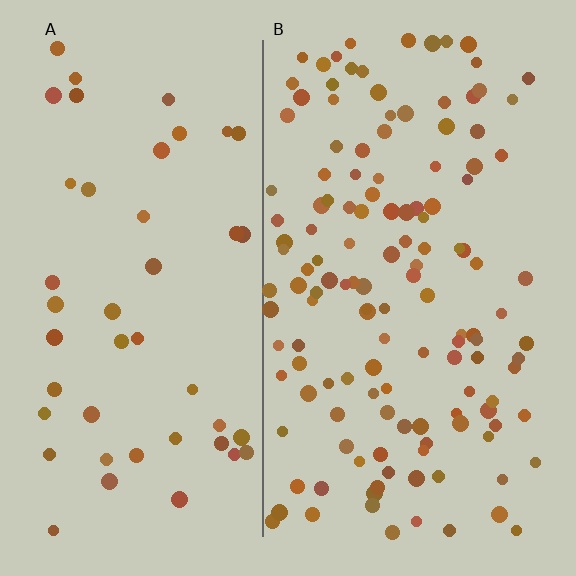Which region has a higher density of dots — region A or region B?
B (the right).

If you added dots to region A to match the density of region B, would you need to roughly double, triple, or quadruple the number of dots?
Approximately triple.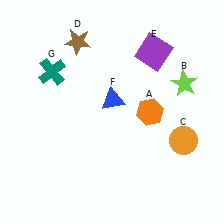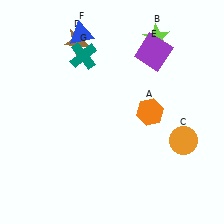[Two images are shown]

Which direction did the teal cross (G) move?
The teal cross (G) moved right.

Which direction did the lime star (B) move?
The lime star (B) moved up.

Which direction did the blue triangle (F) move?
The blue triangle (F) moved up.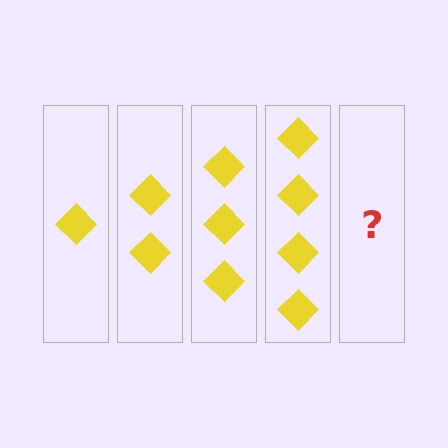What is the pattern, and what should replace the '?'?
The pattern is that each step adds one more diamond. The '?' should be 5 diamonds.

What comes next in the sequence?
The next element should be 5 diamonds.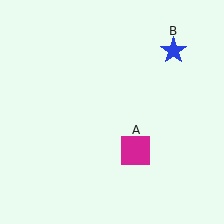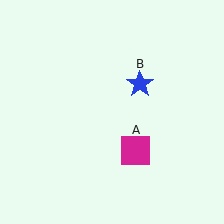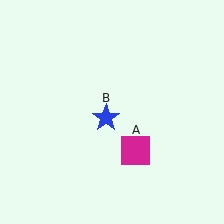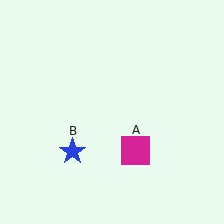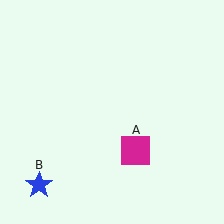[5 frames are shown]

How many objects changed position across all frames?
1 object changed position: blue star (object B).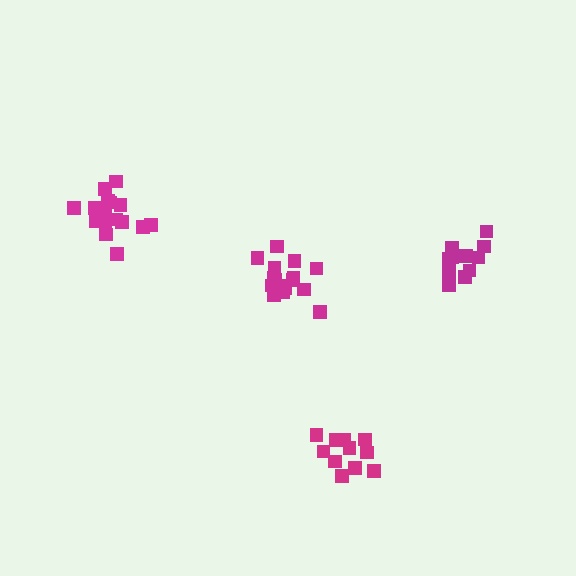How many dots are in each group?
Group 1: 16 dots, Group 2: 11 dots, Group 3: 11 dots, Group 4: 17 dots (55 total).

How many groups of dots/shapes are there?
There are 4 groups.